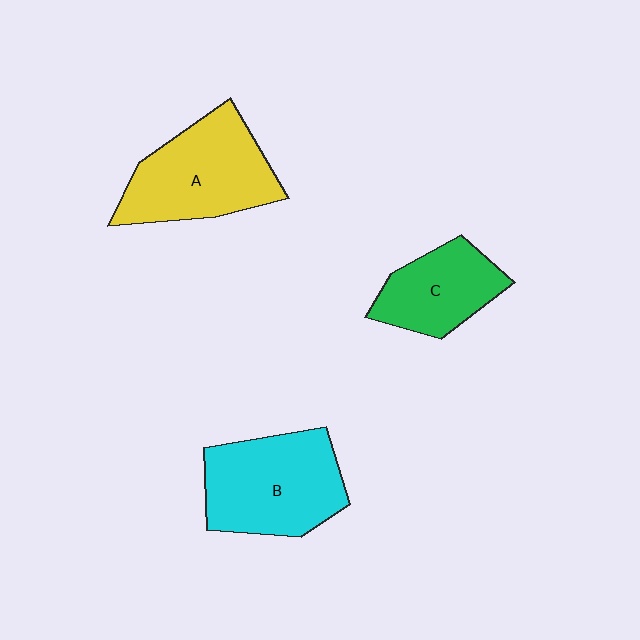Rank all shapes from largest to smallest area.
From largest to smallest: B (cyan), A (yellow), C (green).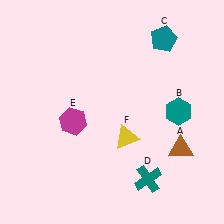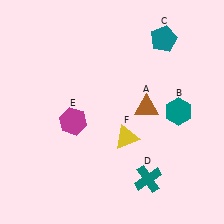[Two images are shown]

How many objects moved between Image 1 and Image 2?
1 object moved between the two images.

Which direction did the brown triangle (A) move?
The brown triangle (A) moved up.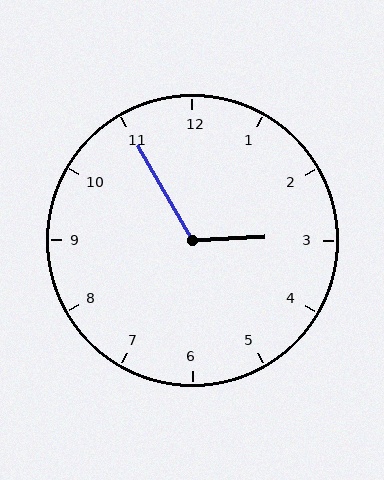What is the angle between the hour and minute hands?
Approximately 118 degrees.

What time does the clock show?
2:55.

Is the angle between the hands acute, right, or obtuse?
It is obtuse.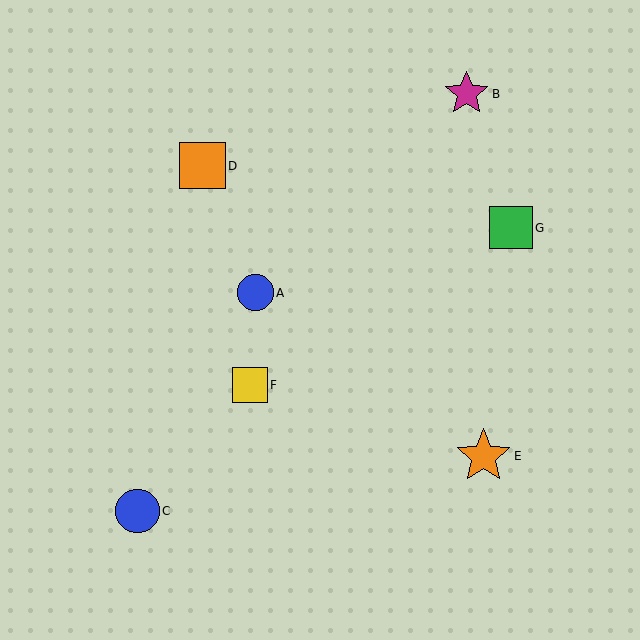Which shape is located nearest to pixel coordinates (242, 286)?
The blue circle (labeled A) at (255, 293) is nearest to that location.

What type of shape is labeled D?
Shape D is an orange square.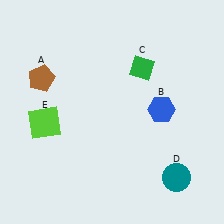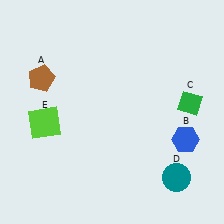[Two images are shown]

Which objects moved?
The objects that moved are: the blue hexagon (B), the green diamond (C).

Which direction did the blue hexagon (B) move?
The blue hexagon (B) moved down.